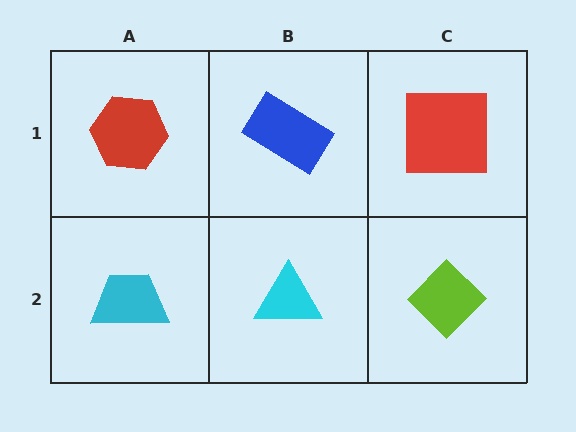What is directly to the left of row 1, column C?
A blue rectangle.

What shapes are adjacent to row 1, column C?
A lime diamond (row 2, column C), a blue rectangle (row 1, column B).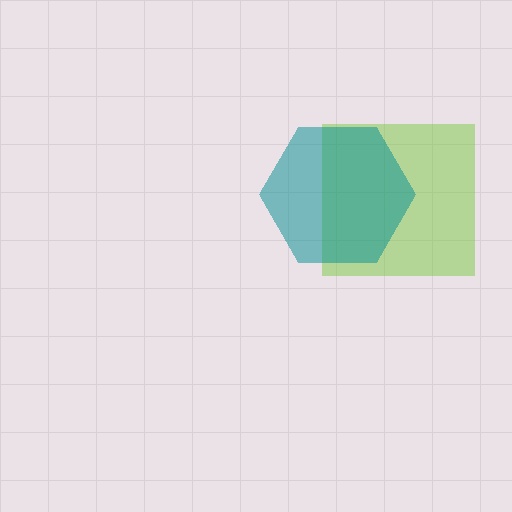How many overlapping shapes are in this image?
There are 2 overlapping shapes in the image.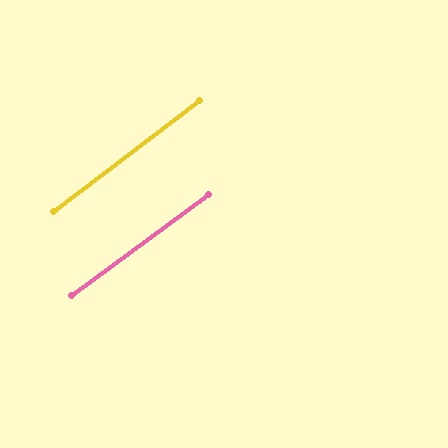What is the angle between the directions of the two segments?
Approximately 1 degree.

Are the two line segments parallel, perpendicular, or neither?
Parallel — their directions differ by only 0.9°.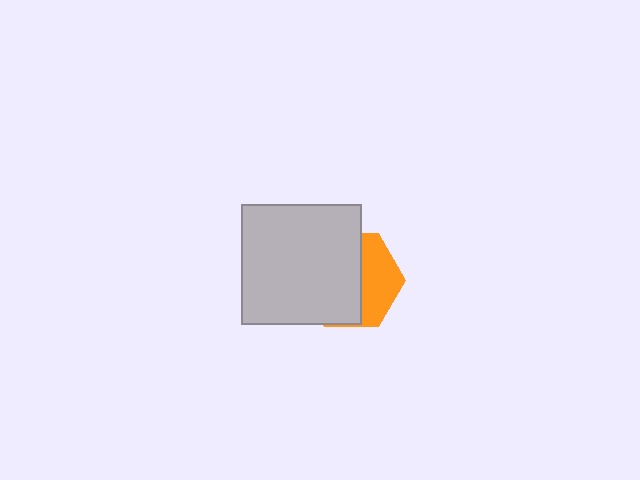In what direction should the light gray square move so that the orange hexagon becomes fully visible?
The light gray square should move left. That is the shortest direction to clear the overlap and leave the orange hexagon fully visible.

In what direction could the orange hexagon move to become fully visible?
The orange hexagon could move right. That would shift it out from behind the light gray square entirely.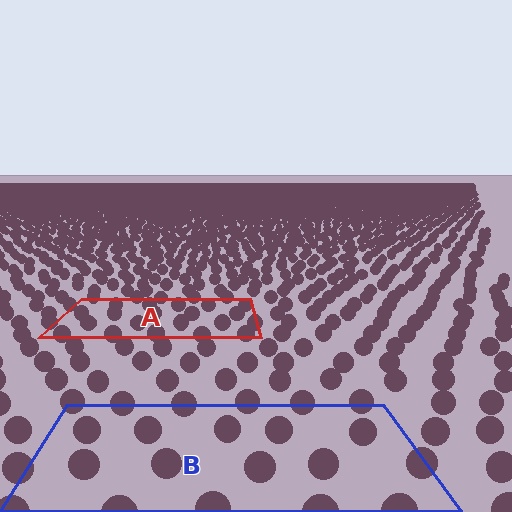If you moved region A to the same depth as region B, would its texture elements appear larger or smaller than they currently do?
They would appear larger. At a closer depth, the same texture elements are projected at a bigger on-screen size.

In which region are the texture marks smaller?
The texture marks are smaller in region A, because it is farther away.